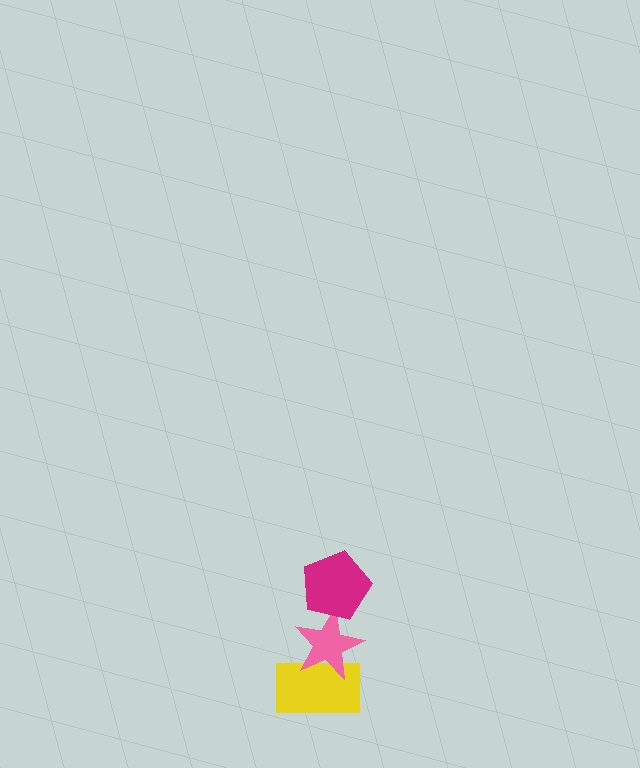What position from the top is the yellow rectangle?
The yellow rectangle is 3rd from the top.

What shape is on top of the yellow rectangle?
The pink star is on top of the yellow rectangle.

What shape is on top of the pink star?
The magenta pentagon is on top of the pink star.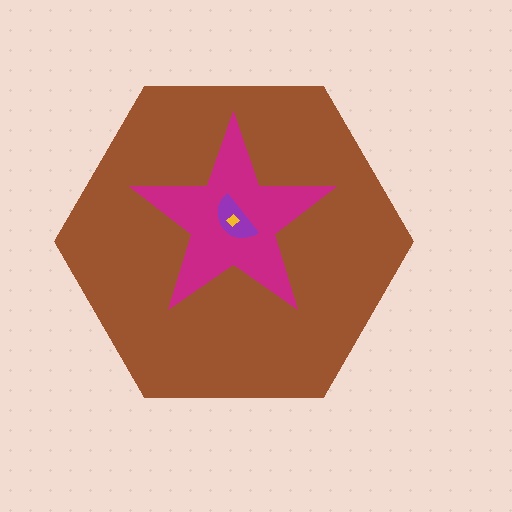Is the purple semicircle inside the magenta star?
Yes.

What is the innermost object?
The yellow diamond.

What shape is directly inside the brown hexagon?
The magenta star.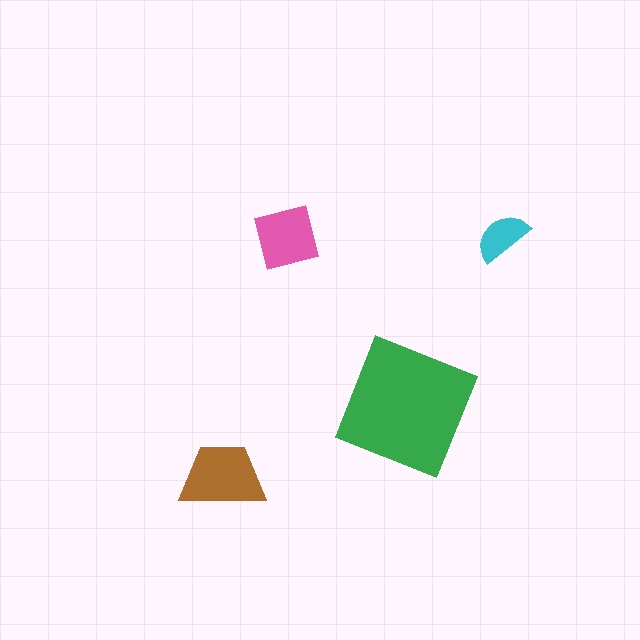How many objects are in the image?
There are 4 objects in the image.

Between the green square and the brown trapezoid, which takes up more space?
The green square.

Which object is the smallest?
The cyan semicircle.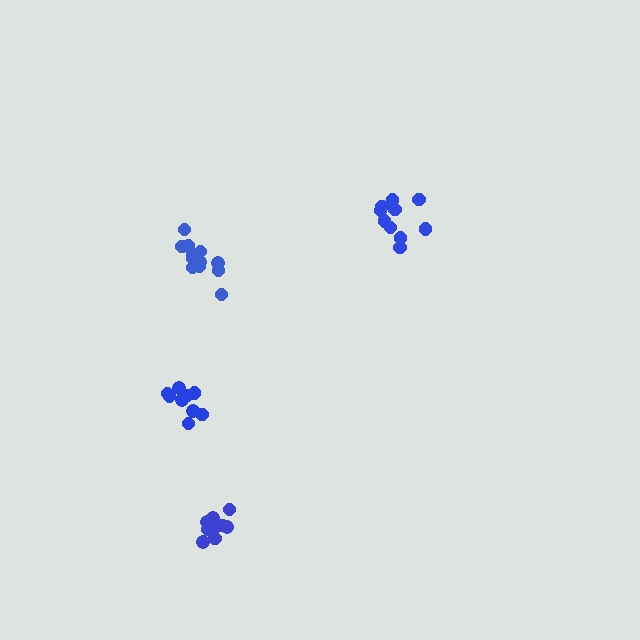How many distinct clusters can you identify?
There are 4 distinct clusters.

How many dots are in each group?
Group 1: 9 dots, Group 2: 9 dots, Group 3: 10 dots, Group 4: 12 dots (40 total).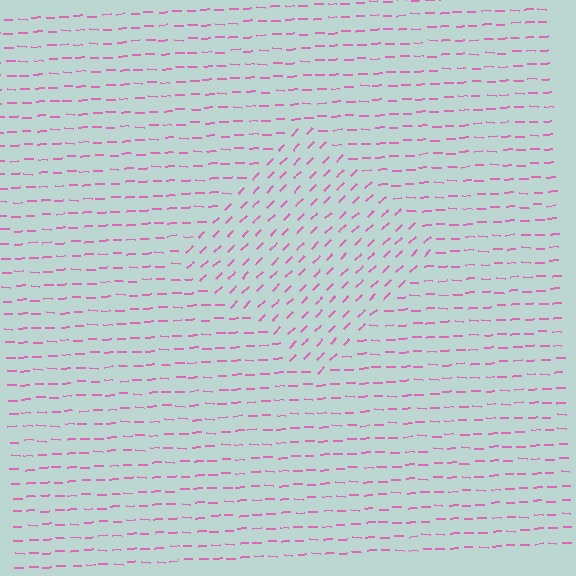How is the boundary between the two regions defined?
The boundary is defined purely by a change in line orientation (approximately 45 degrees difference). All lines are the same color and thickness.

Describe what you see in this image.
The image is filled with small pink line segments. A diamond region in the image has lines oriented differently from the surrounding lines, creating a visible texture boundary.